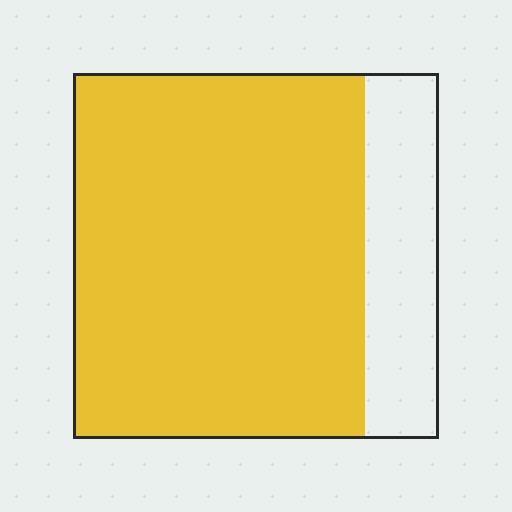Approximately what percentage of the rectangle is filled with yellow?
Approximately 80%.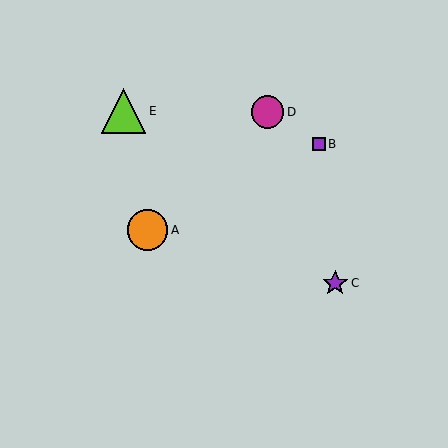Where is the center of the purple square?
The center of the purple square is at (319, 144).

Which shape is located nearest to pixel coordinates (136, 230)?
The orange circle (labeled A) at (148, 230) is nearest to that location.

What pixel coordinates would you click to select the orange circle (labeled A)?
Click at (148, 230) to select the orange circle A.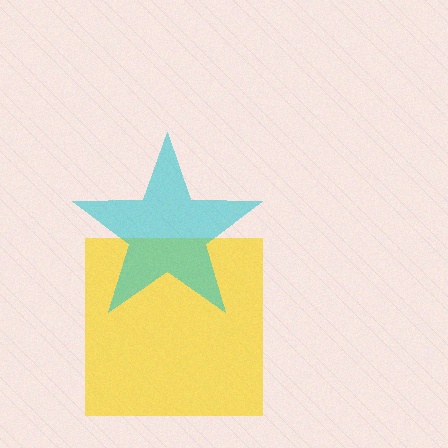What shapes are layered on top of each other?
The layered shapes are: a yellow square, a cyan star.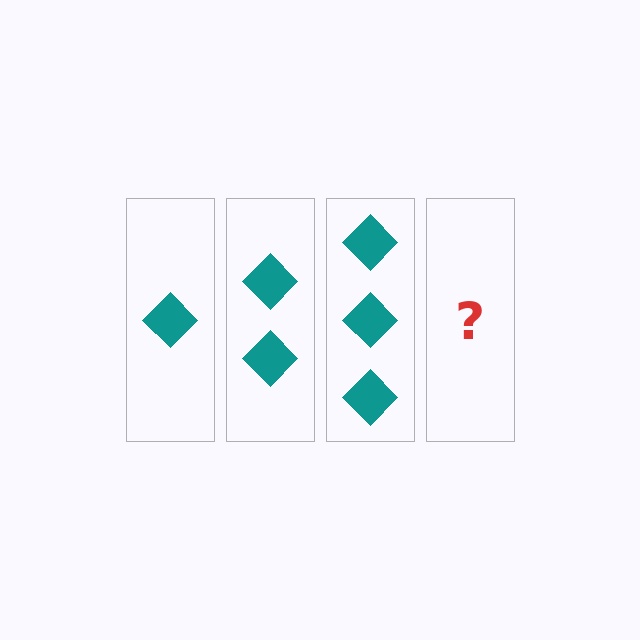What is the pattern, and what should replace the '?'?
The pattern is that each step adds one more diamond. The '?' should be 4 diamonds.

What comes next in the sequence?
The next element should be 4 diamonds.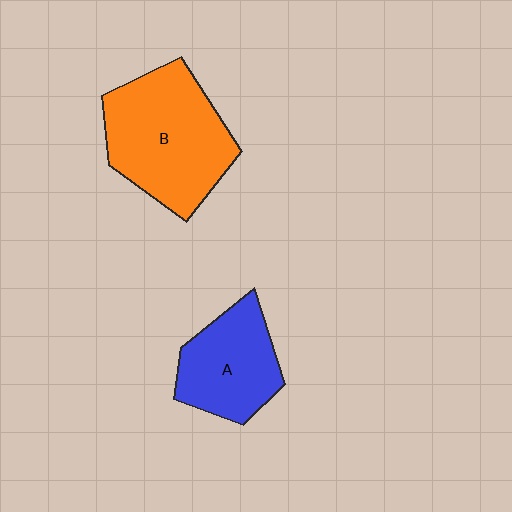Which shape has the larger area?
Shape B (orange).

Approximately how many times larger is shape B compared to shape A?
Approximately 1.5 times.